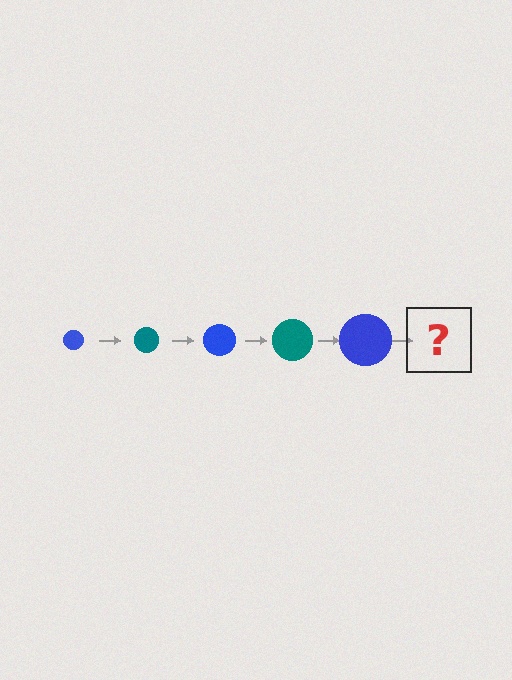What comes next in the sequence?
The next element should be a teal circle, larger than the previous one.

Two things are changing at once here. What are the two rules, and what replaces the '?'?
The two rules are that the circle grows larger each step and the color cycles through blue and teal. The '?' should be a teal circle, larger than the previous one.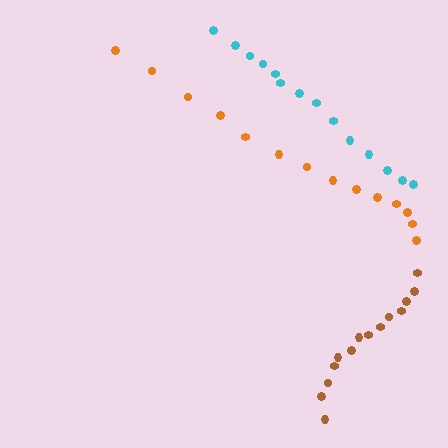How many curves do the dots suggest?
There are 3 distinct paths.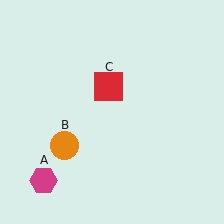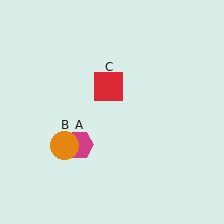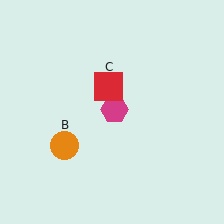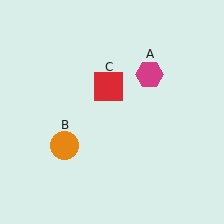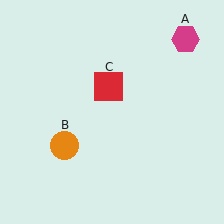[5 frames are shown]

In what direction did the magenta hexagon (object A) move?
The magenta hexagon (object A) moved up and to the right.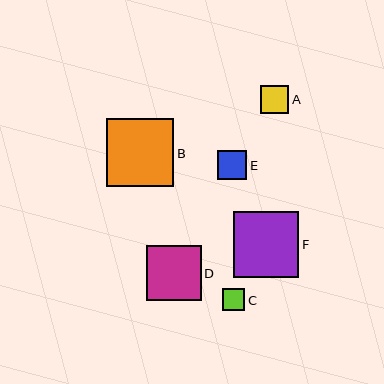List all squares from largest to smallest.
From largest to smallest: B, F, D, E, A, C.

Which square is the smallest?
Square C is the smallest with a size of approximately 23 pixels.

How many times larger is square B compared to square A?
Square B is approximately 2.4 times the size of square A.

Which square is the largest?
Square B is the largest with a size of approximately 67 pixels.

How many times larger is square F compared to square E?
Square F is approximately 2.2 times the size of square E.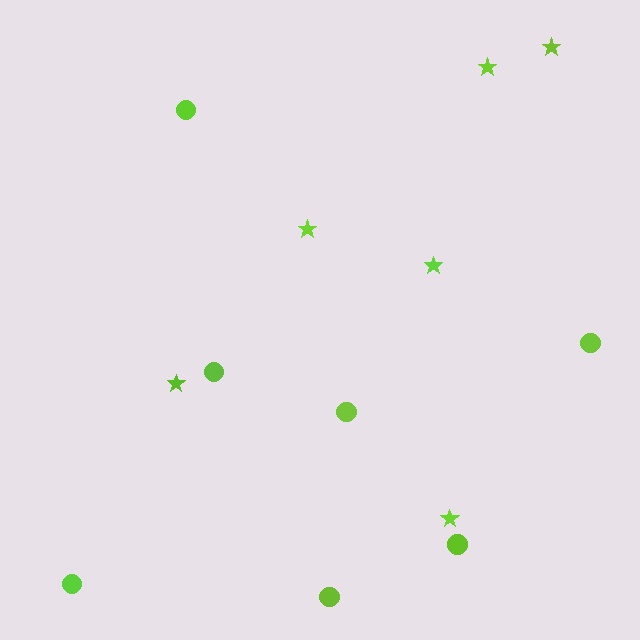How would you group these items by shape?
There are 2 groups: one group of stars (6) and one group of circles (7).